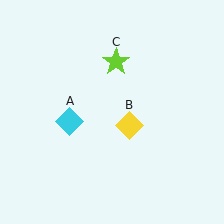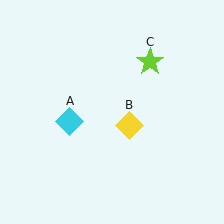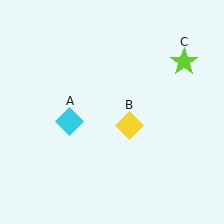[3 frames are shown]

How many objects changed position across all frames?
1 object changed position: lime star (object C).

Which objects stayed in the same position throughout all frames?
Cyan diamond (object A) and yellow diamond (object B) remained stationary.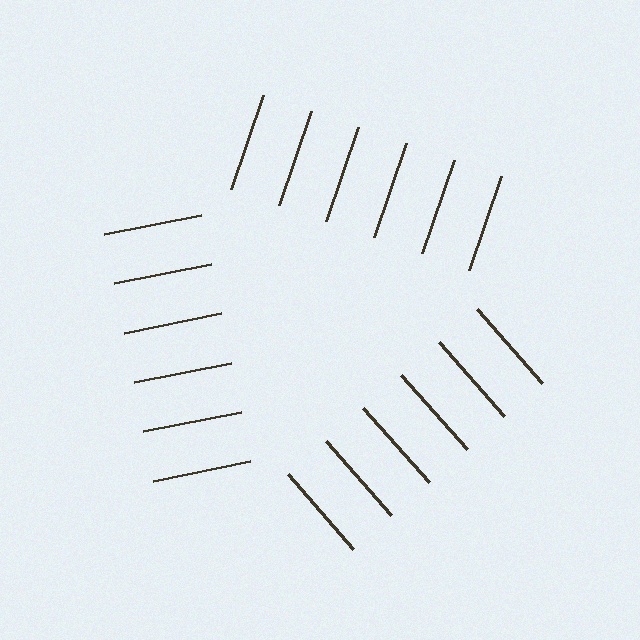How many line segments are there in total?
18 — 6 along each of the 3 edges.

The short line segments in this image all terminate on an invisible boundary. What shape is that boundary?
An illusory triangle — the line segments terminate on its edges but no continuous stroke is drawn.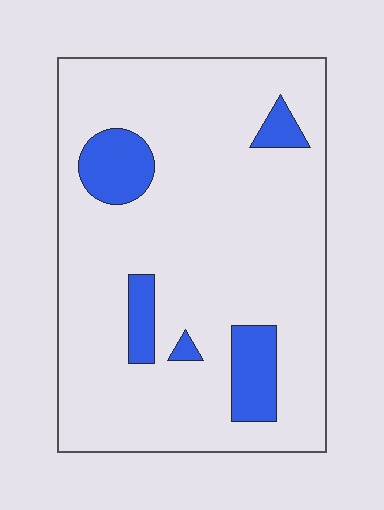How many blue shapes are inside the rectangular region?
5.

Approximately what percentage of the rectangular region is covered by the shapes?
Approximately 15%.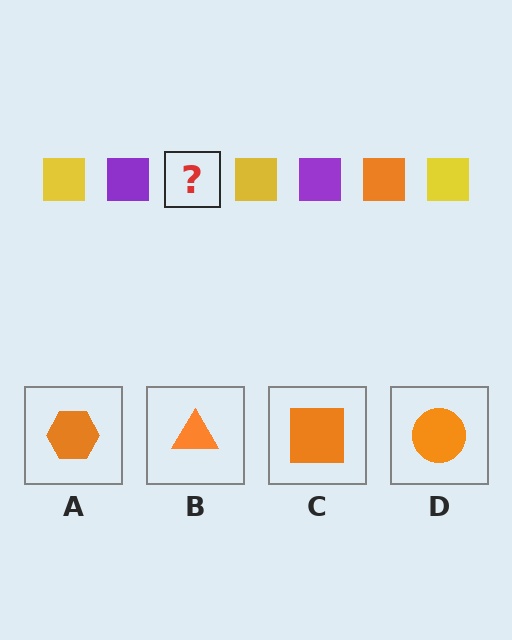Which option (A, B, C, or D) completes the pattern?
C.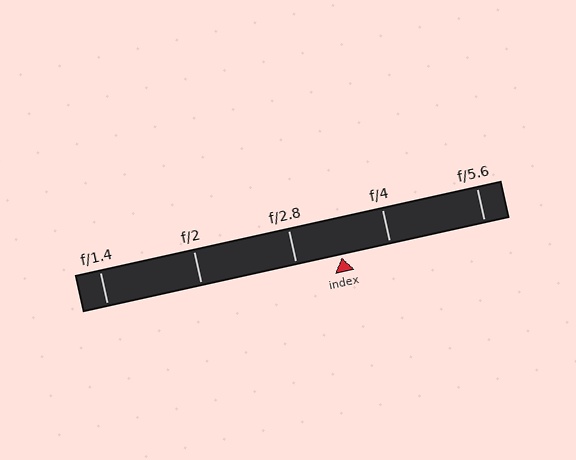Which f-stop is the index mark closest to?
The index mark is closest to f/2.8.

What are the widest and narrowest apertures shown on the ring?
The widest aperture shown is f/1.4 and the narrowest is f/5.6.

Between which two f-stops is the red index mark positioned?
The index mark is between f/2.8 and f/4.